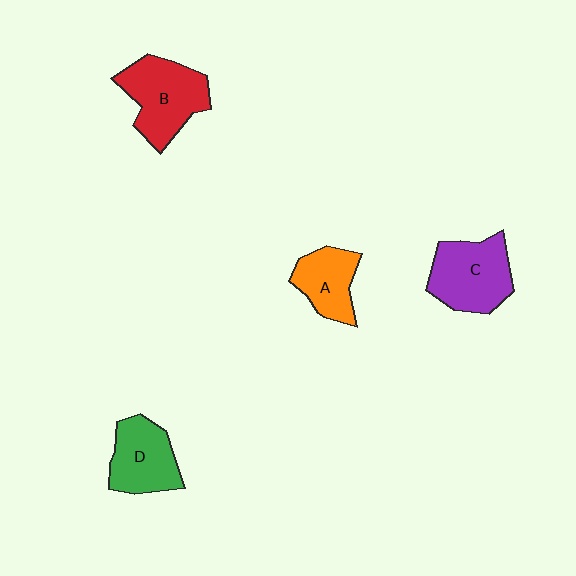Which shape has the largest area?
Shape B (red).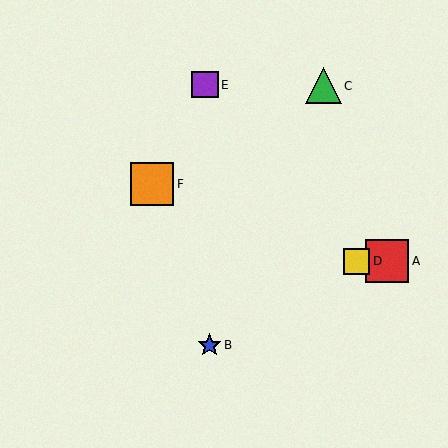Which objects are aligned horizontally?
Objects A, D are aligned horizontally.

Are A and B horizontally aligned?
No, A is at y≈261 and B is at y≈345.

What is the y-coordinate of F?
Object F is at y≈184.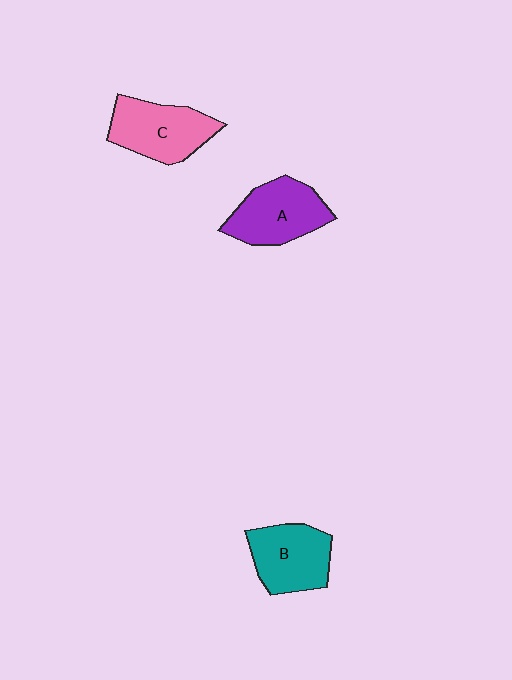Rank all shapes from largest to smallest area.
From largest to smallest: C (pink), A (purple), B (teal).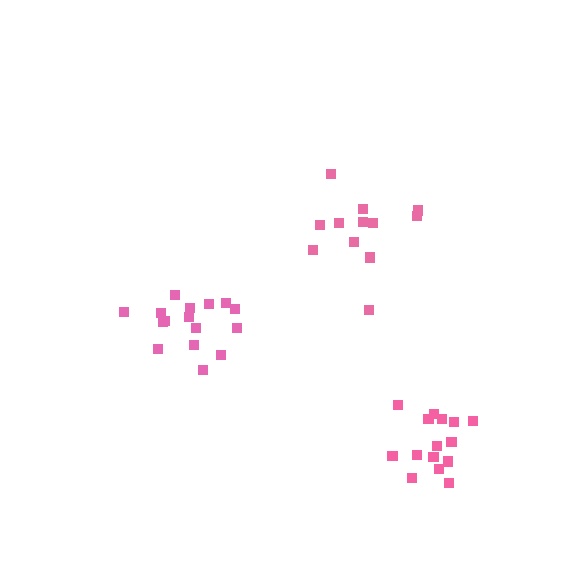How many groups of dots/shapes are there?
There are 3 groups.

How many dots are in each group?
Group 1: 16 dots, Group 2: 12 dots, Group 3: 15 dots (43 total).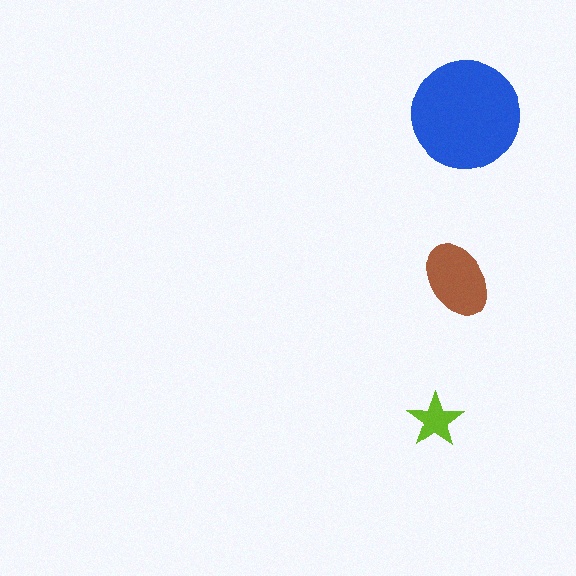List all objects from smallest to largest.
The lime star, the brown ellipse, the blue circle.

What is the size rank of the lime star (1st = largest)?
3rd.